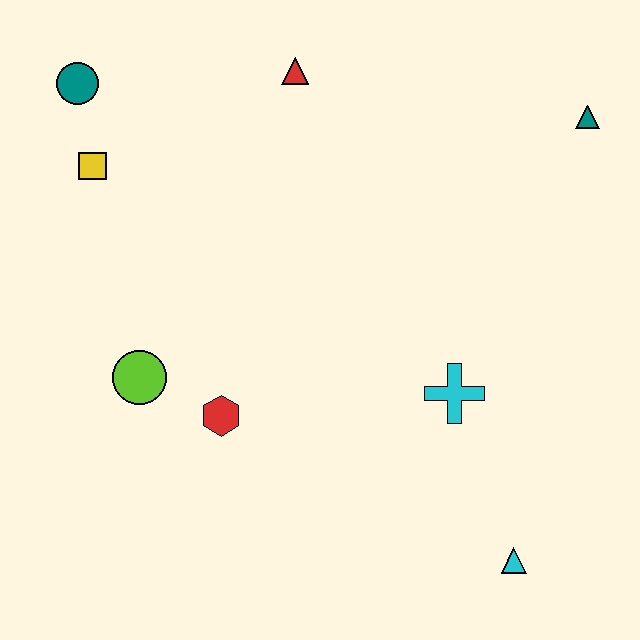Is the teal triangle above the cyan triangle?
Yes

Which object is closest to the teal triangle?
The red triangle is closest to the teal triangle.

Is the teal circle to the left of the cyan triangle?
Yes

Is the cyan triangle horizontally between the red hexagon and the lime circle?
No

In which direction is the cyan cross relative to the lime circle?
The cyan cross is to the right of the lime circle.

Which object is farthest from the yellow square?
The cyan triangle is farthest from the yellow square.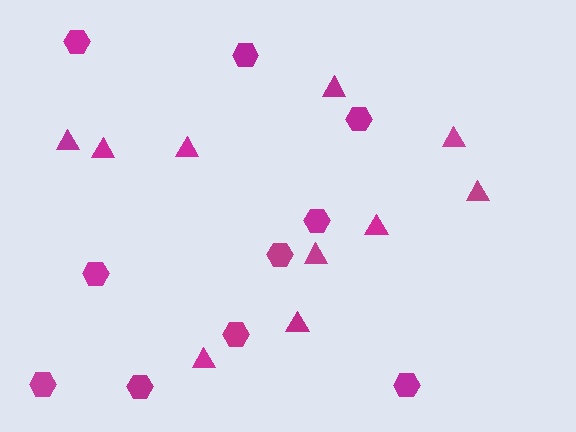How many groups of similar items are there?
There are 2 groups: one group of triangles (10) and one group of hexagons (10).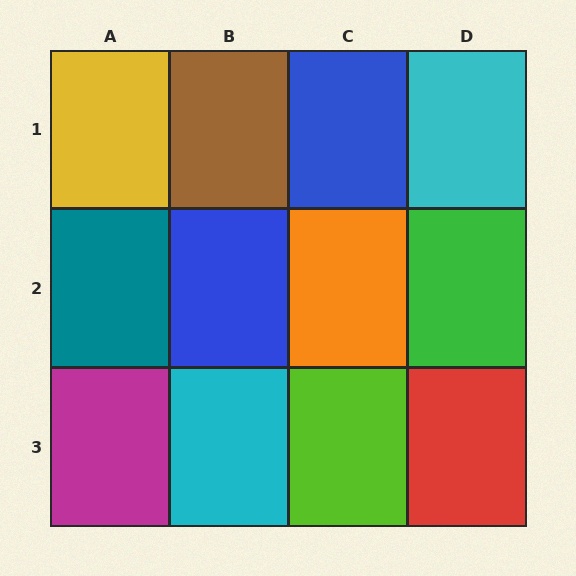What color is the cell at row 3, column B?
Cyan.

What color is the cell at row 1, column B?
Brown.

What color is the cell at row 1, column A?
Yellow.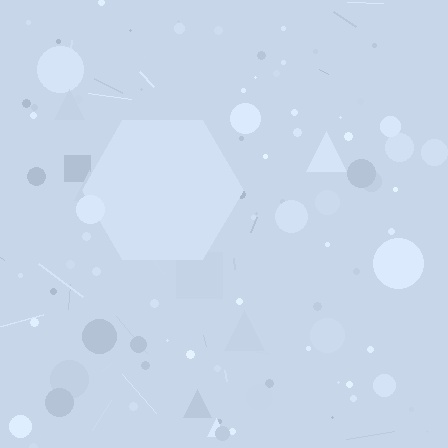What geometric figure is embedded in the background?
A hexagon is embedded in the background.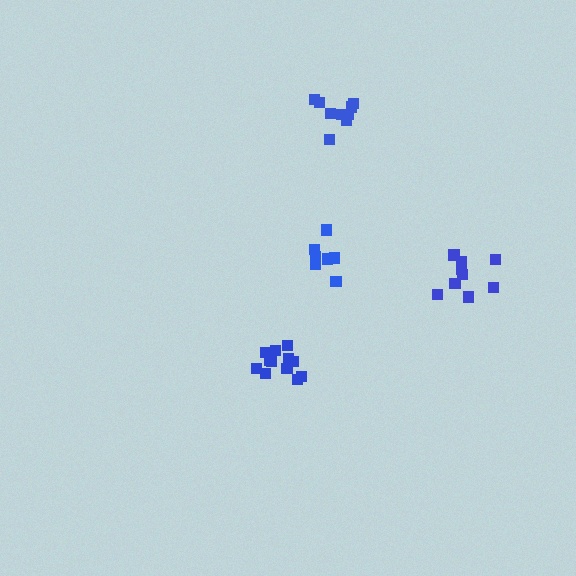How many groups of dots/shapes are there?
There are 4 groups.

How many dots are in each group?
Group 1: 9 dots, Group 2: 9 dots, Group 3: 7 dots, Group 4: 12 dots (37 total).